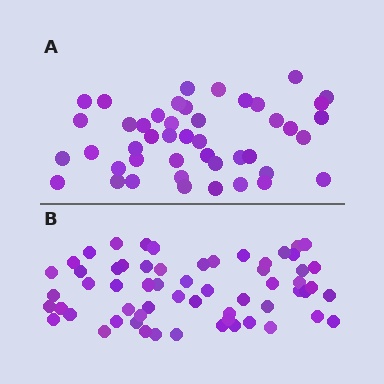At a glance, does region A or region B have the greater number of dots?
Region B (the bottom region) has more dots.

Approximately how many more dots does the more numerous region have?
Region B has approximately 15 more dots than region A.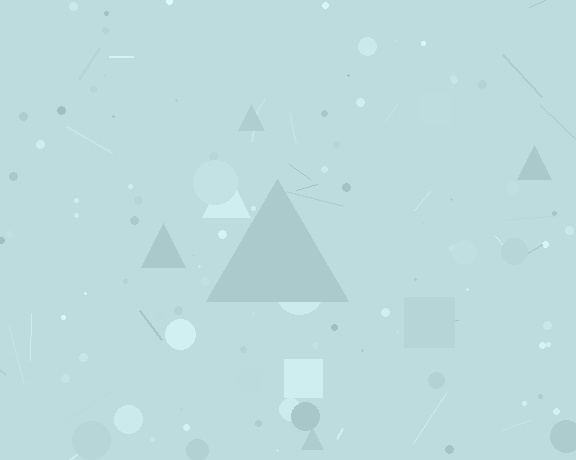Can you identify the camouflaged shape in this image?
The camouflaged shape is a triangle.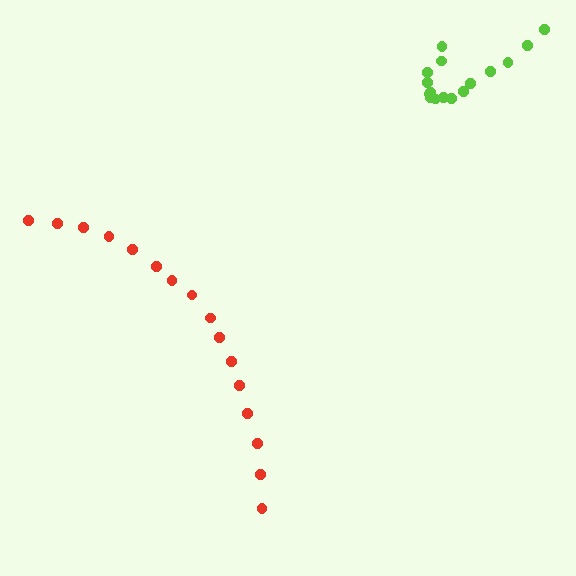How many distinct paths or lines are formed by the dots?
There are 2 distinct paths.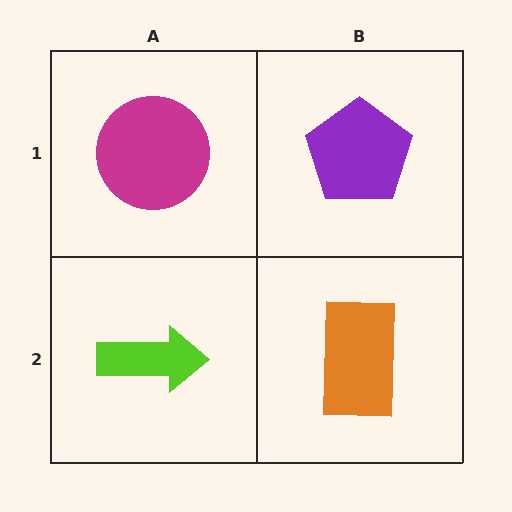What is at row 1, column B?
A purple pentagon.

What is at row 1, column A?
A magenta circle.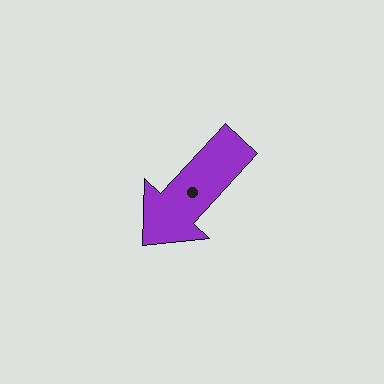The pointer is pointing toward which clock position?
Roughly 7 o'clock.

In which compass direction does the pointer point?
Southwest.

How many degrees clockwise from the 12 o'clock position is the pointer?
Approximately 223 degrees.